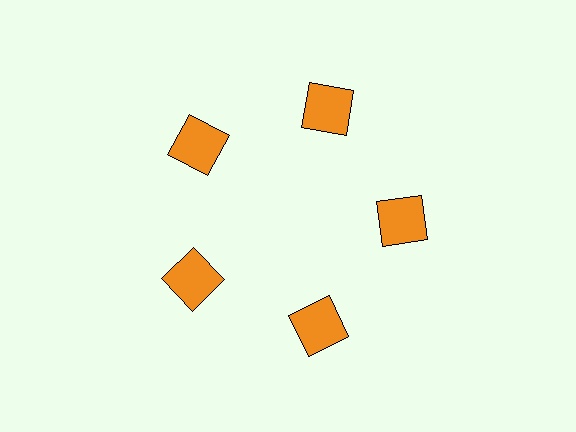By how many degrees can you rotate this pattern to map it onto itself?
The pattern maps onto itself every 72 degrees of rotation.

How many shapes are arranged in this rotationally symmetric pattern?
There are 5 shapes, arranged in 5 groups of 1.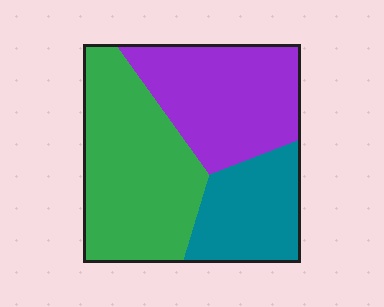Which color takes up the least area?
Teal, at roughly 25%.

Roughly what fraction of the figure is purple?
Purple covers around 35% of the figure.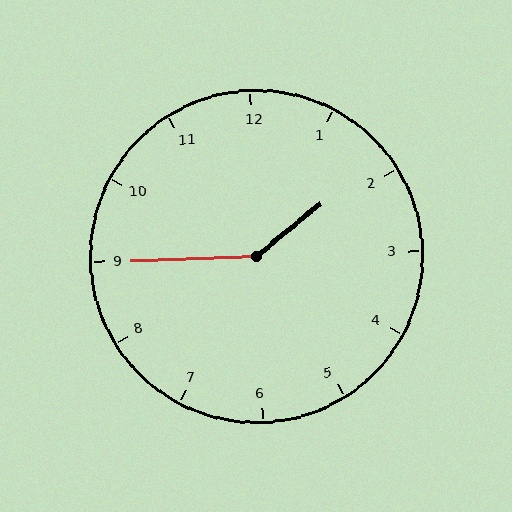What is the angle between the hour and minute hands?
Approximately 142 degrees.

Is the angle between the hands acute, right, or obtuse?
It is obtuse.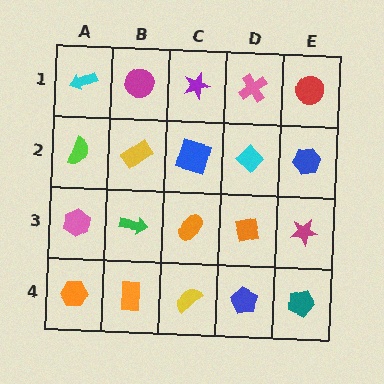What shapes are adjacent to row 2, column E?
A red circle (row 1, column E), a magenta star (row 3, column E), a cyan diamond (row 2, column D).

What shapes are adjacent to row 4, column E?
A magenta star (row 3, column E), a blue pentagon (row 4, column D).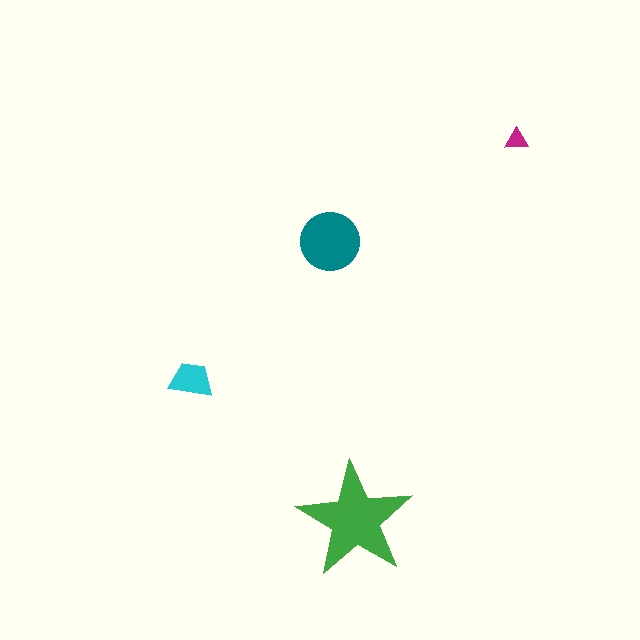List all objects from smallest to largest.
The magenta triangle, the cyan trapezoid, the teal circle, the green star.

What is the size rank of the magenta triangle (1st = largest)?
4th.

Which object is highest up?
The magenta triangle is topmost.